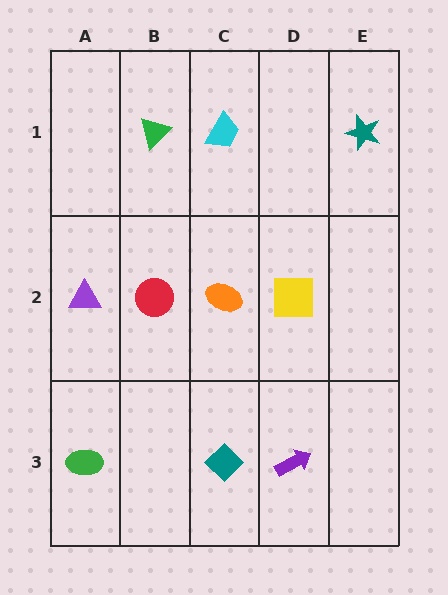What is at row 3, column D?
A purple arrow.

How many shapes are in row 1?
3 shapes.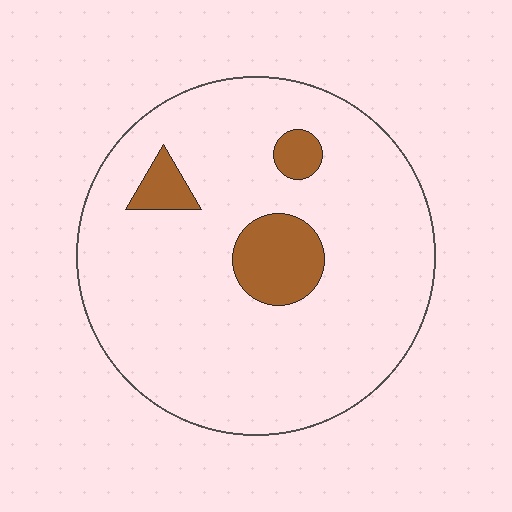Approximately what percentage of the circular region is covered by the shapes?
Approximately 10%.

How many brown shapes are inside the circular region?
3.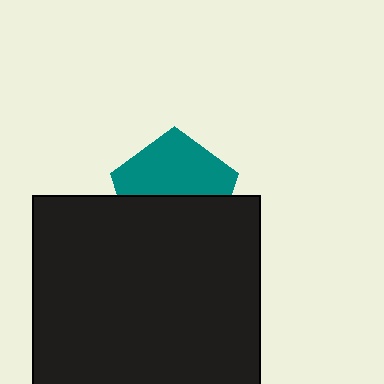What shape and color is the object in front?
The object in front is a black rectangle.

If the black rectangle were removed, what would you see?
You would see the complete teal pentagon.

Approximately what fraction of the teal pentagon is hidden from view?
Roughly 48% of the teal pentagon is hidden behind the black rectangle.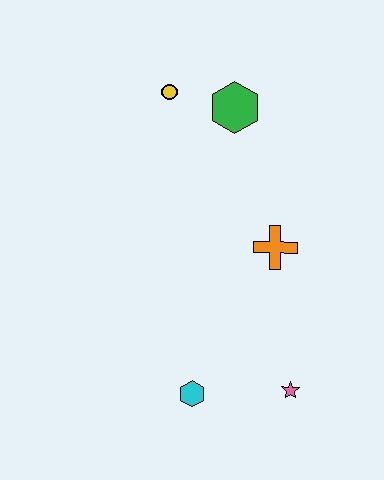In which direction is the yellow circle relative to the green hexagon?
The yellow circle is to the left of the green hexagon.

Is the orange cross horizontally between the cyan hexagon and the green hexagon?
No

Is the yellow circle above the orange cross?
Yes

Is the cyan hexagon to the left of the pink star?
Yes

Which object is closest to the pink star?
The cyan hexagon is closest to the pink star.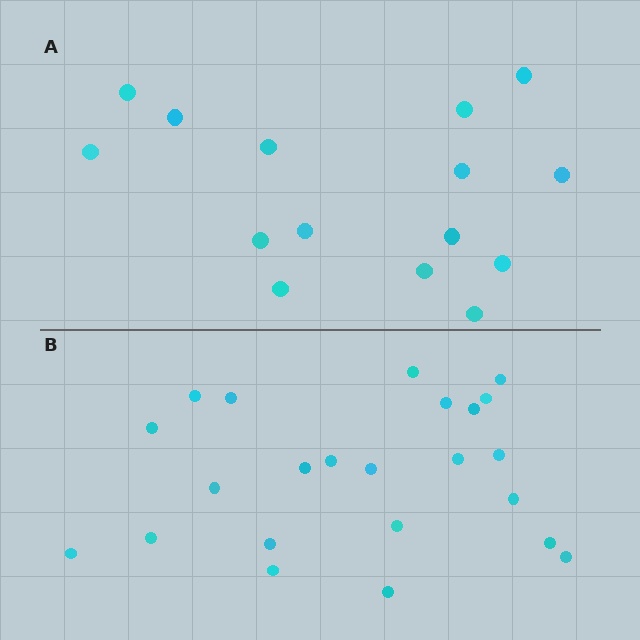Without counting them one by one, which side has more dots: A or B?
Region B (the bottom region) has more dots.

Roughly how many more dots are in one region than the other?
Region B has roughly 8 or so more dots than region A.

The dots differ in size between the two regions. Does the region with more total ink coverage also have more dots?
No. Region A has more total ink coverage because its dots are larger, but region B actually contains more individual dots. Total area can be misleading — the number of items is what matters here.